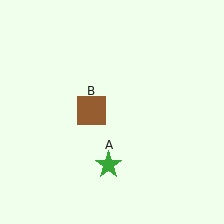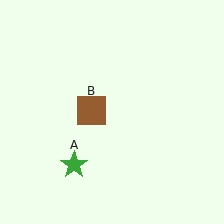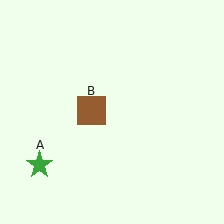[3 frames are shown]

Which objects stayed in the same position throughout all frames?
Brown square (object B) remained stationary.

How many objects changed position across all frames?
1 object changed position: green star (object A).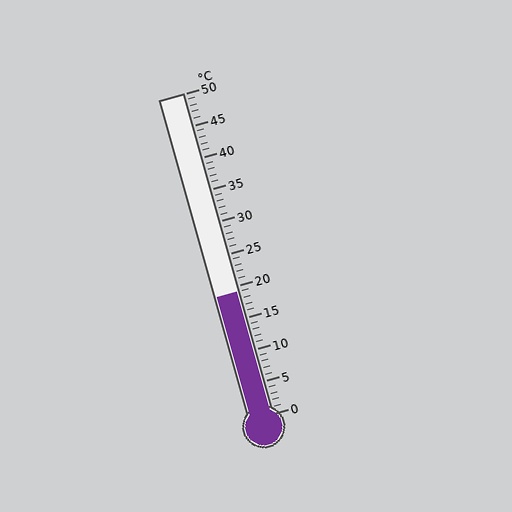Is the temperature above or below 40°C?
The temperature is below 40°C.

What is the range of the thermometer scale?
The thermometer scale ranges from 0°C to 50°C.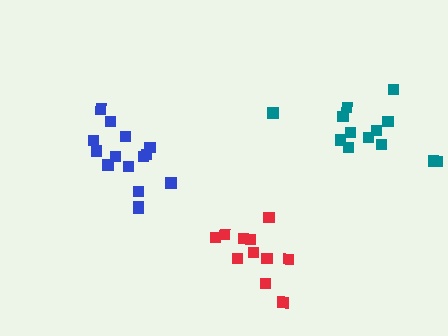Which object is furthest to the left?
The blue cluster is leftmost.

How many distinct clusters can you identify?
There are 3 distinct clusters.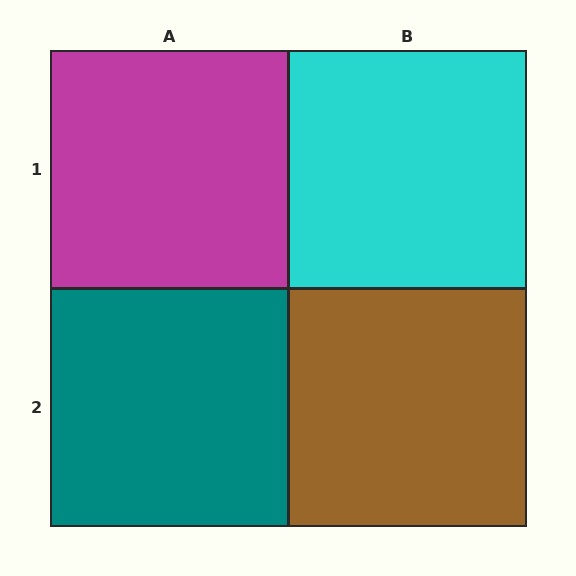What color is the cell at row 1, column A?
Magenta.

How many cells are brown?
1 cell is brown.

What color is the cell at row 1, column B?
Cyan.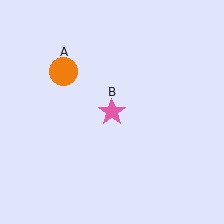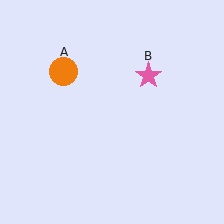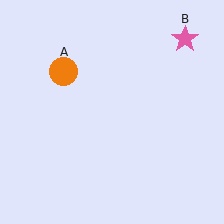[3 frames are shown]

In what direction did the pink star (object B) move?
The pink star (object B) moved up and to the right.